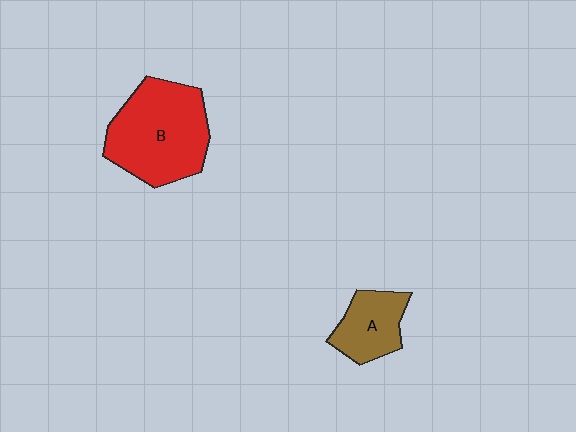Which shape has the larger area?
Shape B (red).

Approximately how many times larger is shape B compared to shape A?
Approximately 2.0 times.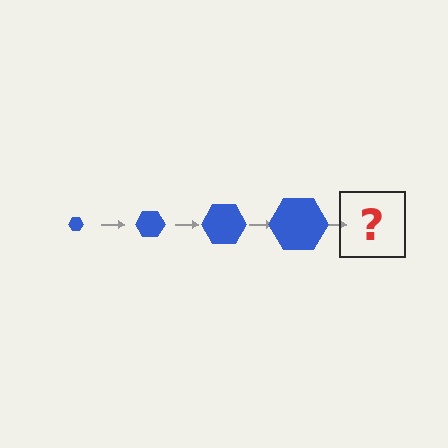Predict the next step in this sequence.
The next step is a blue hexagon, larger than the previous one.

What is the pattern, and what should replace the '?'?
The pattern is that the hexagon gets progressively larger each step. The '?' should be a blue hexagon, larger than the previous one.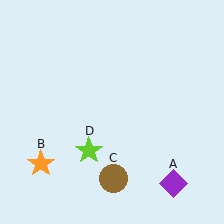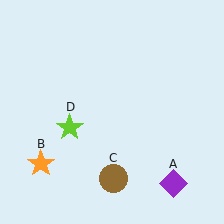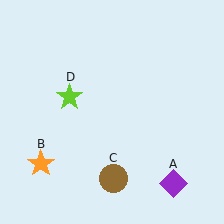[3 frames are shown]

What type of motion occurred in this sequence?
The lime star (object D) rotated clockwise around the center of the scene.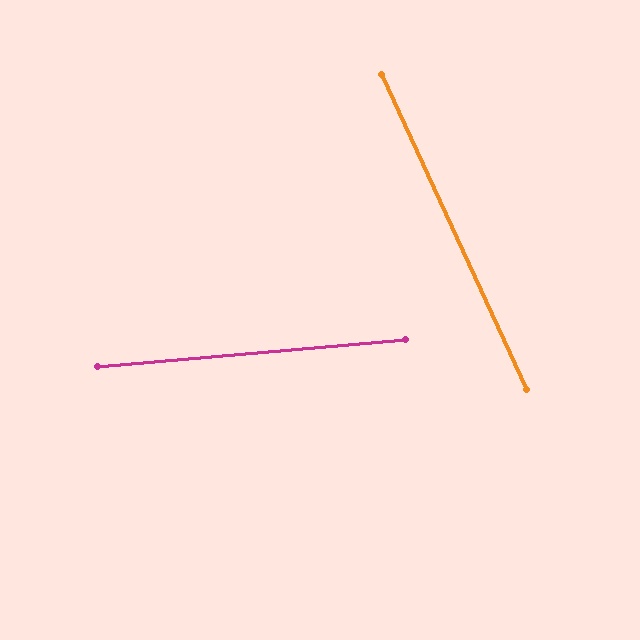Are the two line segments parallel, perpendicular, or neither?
Neither parallel nor perpendicular — they differ by about 70°.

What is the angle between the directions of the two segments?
Approximately 70 degrees.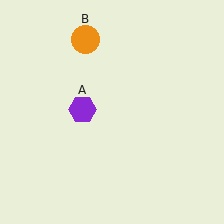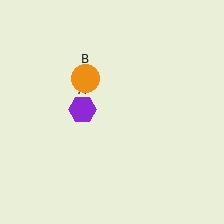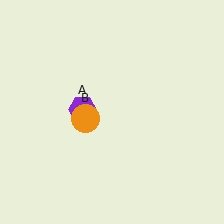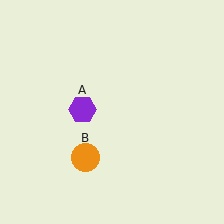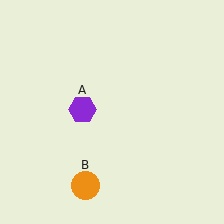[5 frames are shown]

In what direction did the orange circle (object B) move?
The orange circle (object B) moved down.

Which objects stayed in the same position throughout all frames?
Purple hexagon (object A) remained stationary.